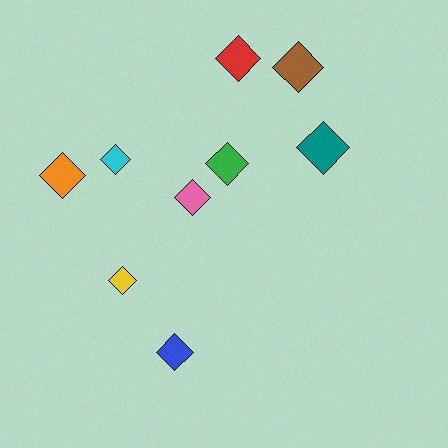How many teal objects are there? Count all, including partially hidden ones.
There is 1 teal object.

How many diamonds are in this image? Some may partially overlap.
There are 9 diamonds.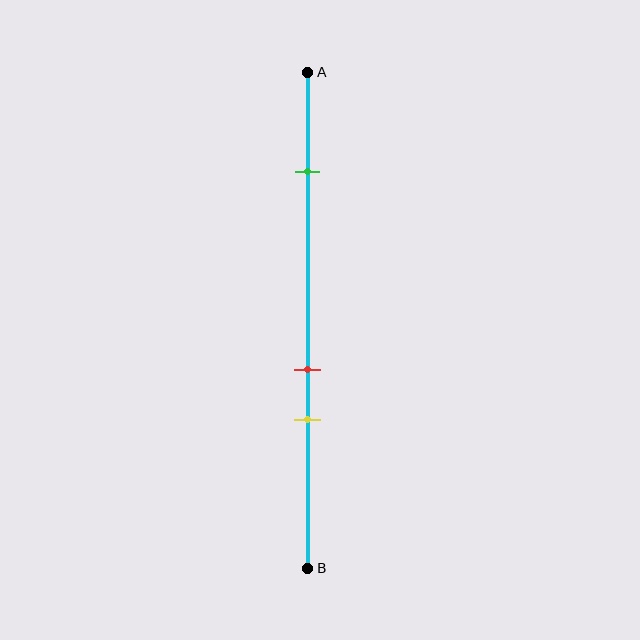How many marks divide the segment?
There are 3 marks dividing the segment.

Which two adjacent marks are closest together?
The red and yellow marks are the closest adjacent pair.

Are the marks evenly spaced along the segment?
No, the marks are not evenly spaced.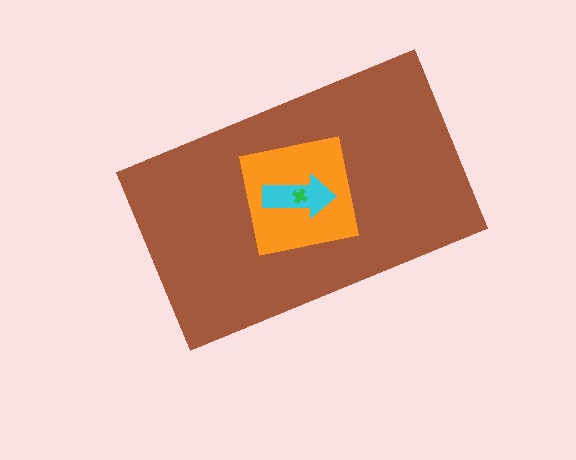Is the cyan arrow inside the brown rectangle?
Yes.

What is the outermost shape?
The brown rectangle.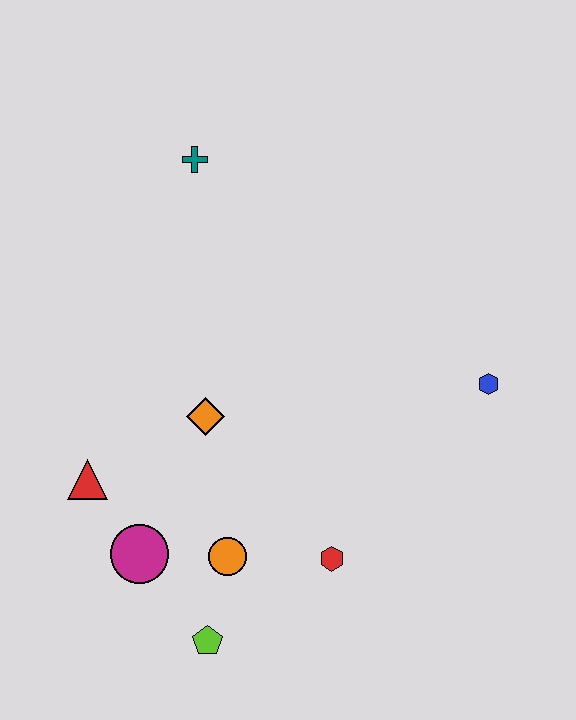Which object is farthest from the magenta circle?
The teal cross is farthest from the magenta circle.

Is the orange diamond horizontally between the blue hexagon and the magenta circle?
Yes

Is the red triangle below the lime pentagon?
No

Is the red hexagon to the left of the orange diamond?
No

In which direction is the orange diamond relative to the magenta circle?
The orange diamond is above the magenta circle.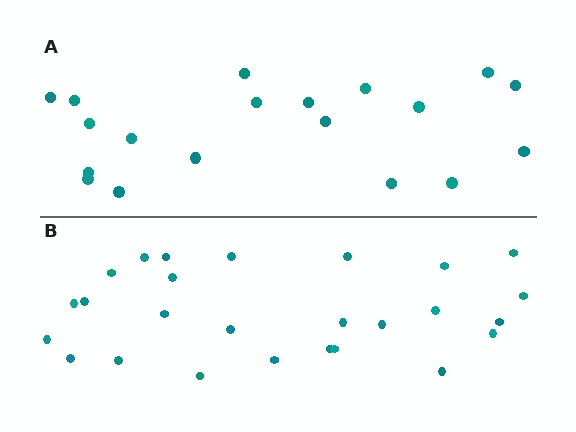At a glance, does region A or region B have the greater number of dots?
Region B (the bottom region) has more dots.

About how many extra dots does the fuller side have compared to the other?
Region B has roughly 8 or so more dots than region A.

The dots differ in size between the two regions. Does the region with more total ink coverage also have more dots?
No. Region A has more total ink coverage because its dots are larger, but region B actually contains more individual dots. Total area can be misleading — the number of items is what matters here.